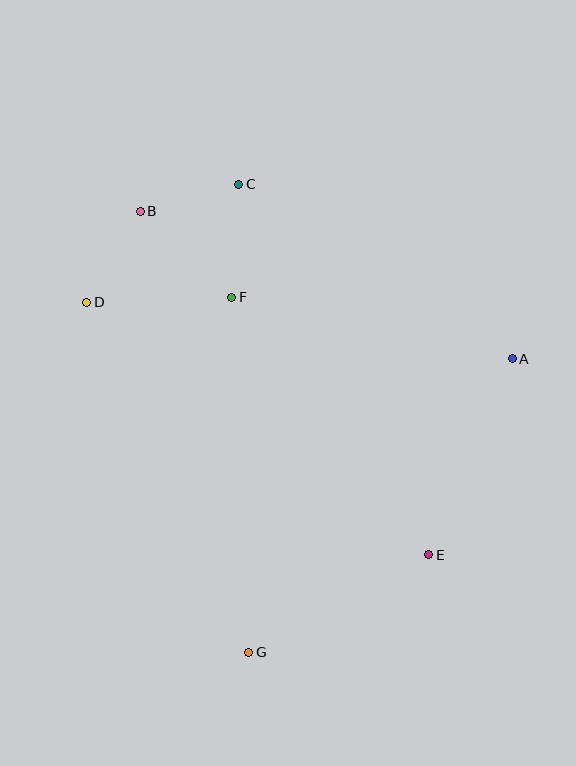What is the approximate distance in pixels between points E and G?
The distance between E and G is approximately 204 pixels.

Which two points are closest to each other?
Points B and C are closest to each other.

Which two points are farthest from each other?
Points C and G are farthest from each other.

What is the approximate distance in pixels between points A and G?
The distance between A and G is approximately 395 pixels.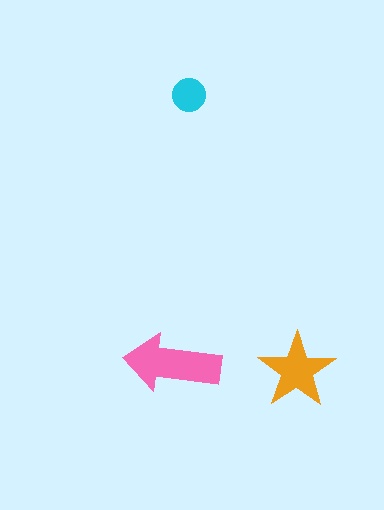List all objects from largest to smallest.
The pink arrow, the orange star, the cyan circle.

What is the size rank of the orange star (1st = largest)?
2nd.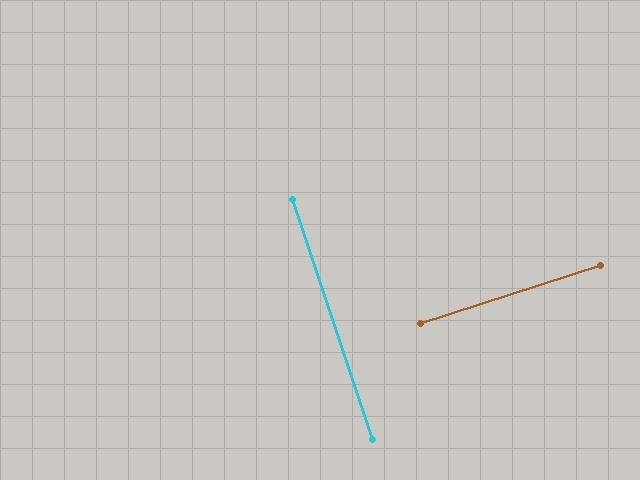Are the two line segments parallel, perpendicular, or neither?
Perpendicular — they meet at approximately 89°.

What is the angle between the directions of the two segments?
Approximately 89 degrees.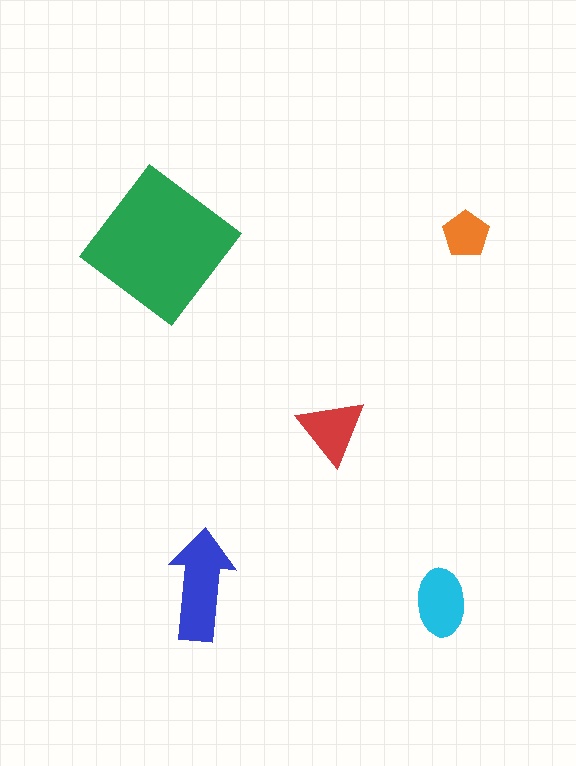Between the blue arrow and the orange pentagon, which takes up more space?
The blue arrow.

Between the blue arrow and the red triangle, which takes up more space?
The blue arrow.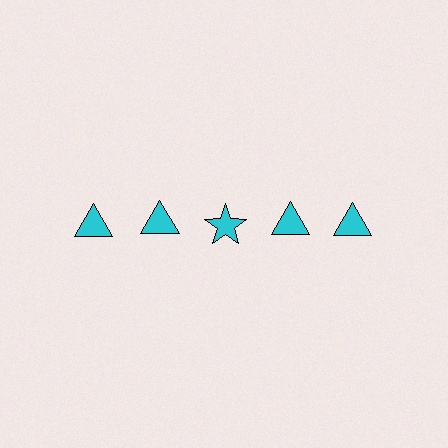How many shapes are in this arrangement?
There are 5 shapes arranged in a grid pattern.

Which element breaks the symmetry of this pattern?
The cyan star in the top row, center column breaks the symmetry. All other shapes are cyan triangles.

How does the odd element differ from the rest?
It has a different shape: star instead of triangle.